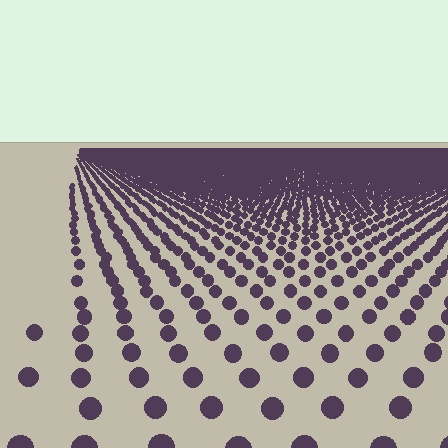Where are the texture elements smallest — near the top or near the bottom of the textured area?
Near the top.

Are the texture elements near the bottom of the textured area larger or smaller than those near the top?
Larger. Near the bottom, elements are closer to the viewer and appear at a bigger on-screen size.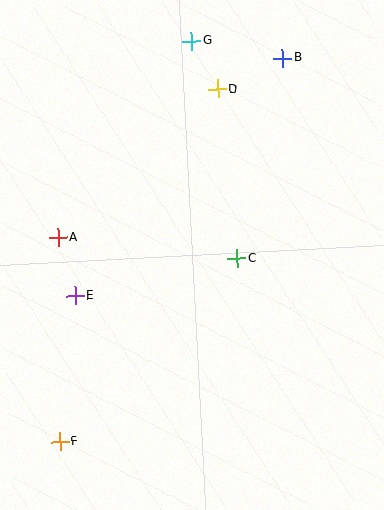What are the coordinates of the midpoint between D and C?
The midpoint between D and C is at (227, 174).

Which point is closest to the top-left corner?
Point G is closest to the top-left corner.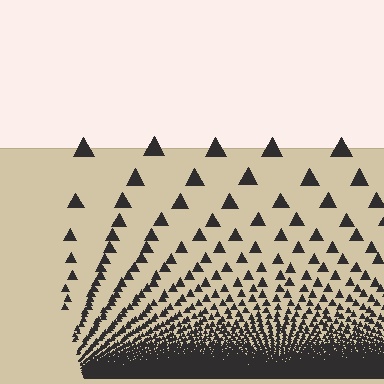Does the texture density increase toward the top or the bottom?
Density increases toward the bottom.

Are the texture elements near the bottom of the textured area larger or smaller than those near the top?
Smaller. The gradient is inverted — elements near the bottom are smaller and denser.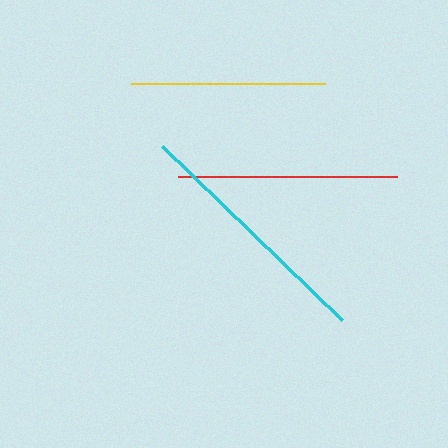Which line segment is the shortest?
The yellow line is the shortest at approximately 193 pixels.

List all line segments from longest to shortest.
From longest to shortest: cyan, red, yellow.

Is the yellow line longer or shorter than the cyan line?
The cyan line is longer than the yellow line.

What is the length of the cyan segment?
The cyan segment is approximately 250 pixels long.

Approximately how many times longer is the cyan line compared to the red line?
The cyan line is approximately 1.1 times the length of the red line.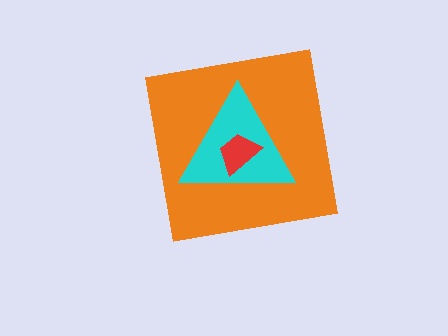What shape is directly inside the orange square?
The cyan triangle.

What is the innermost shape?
The red trapezoid.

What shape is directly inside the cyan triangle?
The red trapezoid.